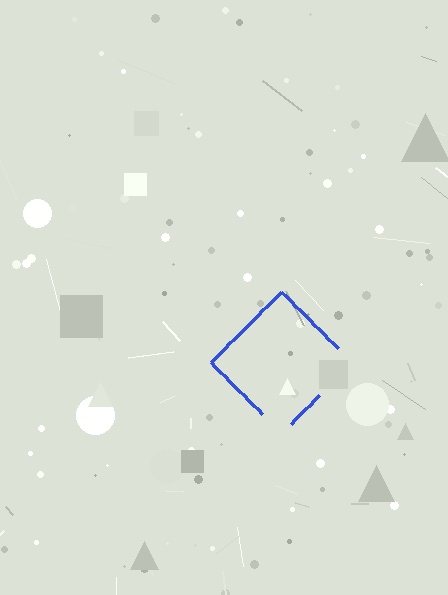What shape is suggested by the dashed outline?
The dashed outline suggests a diamond.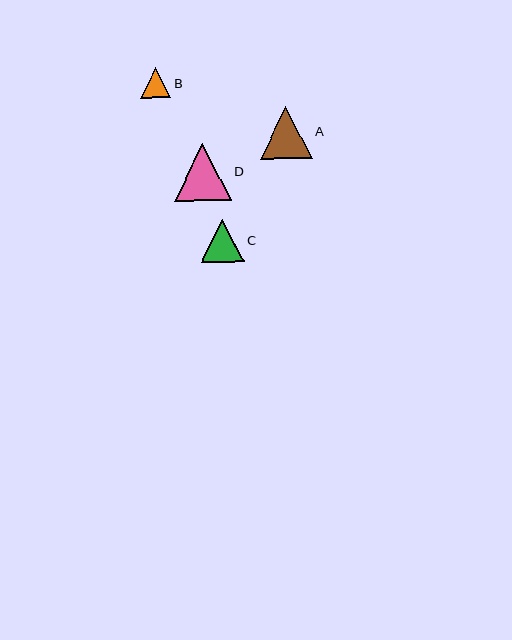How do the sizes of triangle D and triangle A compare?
Triangle D and triangle A are approximately the same size.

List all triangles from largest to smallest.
From largest to smallest: D, A, C, B.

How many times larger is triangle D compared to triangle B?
Triangle D is approximately 1.9 times the size of triangle B.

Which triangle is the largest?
Triangle D is the largest with a size of approximately 57 pixels.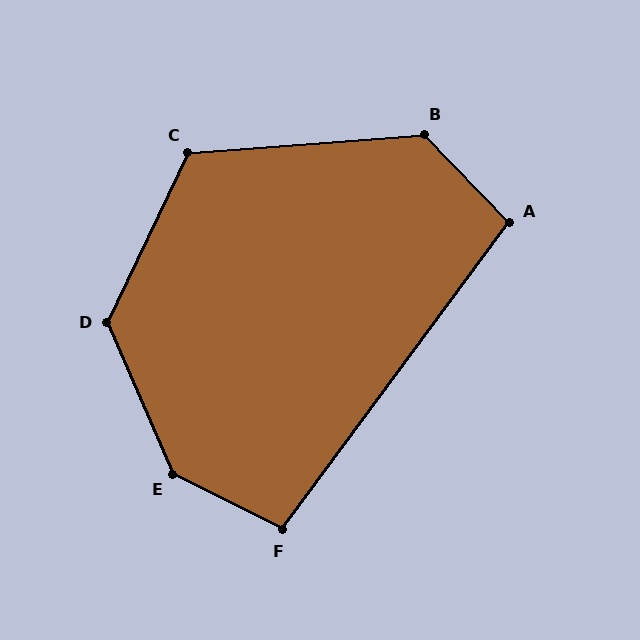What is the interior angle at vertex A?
Approximately 100 degrees (obtuse).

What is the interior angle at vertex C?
Approximately 120 degrees (obtuse).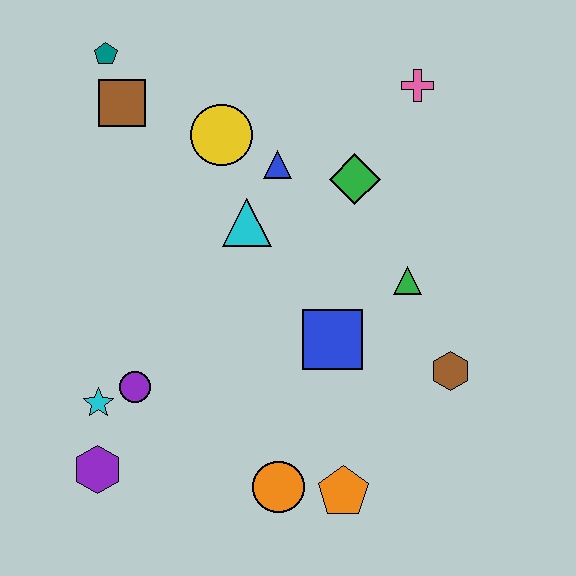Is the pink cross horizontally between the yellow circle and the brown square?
No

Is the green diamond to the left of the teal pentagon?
No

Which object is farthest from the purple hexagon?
The pink cross is farthest from the purple hexagon.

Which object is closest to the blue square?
The green triangle is closest to the blue square.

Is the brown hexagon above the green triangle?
No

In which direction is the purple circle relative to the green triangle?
The purple circle is to the left of the green triangle.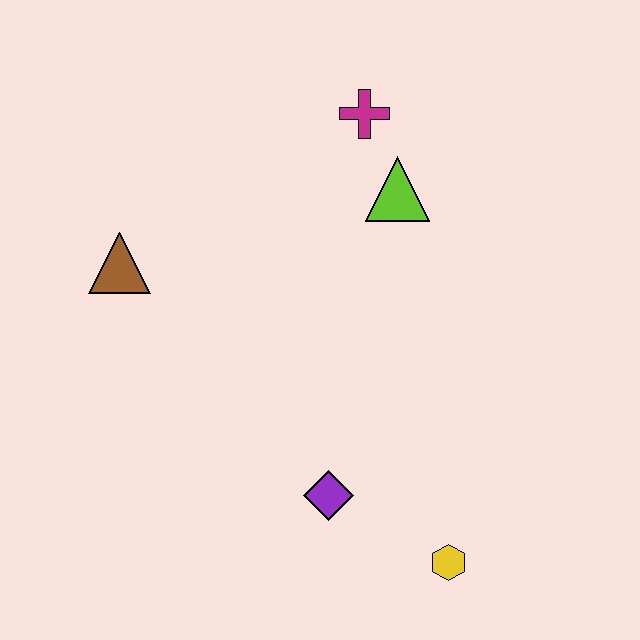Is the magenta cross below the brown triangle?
No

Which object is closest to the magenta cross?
The lime triangle is closest to the magenta cross.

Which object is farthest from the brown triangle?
The yellow hexagon is farthest from the brown triangle.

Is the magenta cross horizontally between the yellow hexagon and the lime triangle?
No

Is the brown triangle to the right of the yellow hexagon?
No